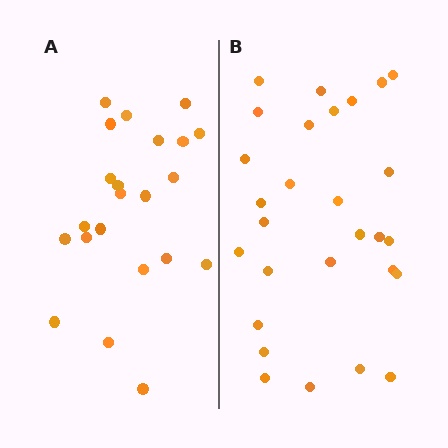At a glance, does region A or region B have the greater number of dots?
Region B (the right region) has more dots.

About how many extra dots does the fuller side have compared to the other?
Region B has about 6 more dots than region A.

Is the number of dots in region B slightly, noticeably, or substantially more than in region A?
Region B has noticeably more, but not dramatically so. The ratio is roughly 1.3 to 1.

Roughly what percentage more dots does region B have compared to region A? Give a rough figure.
About 25% more.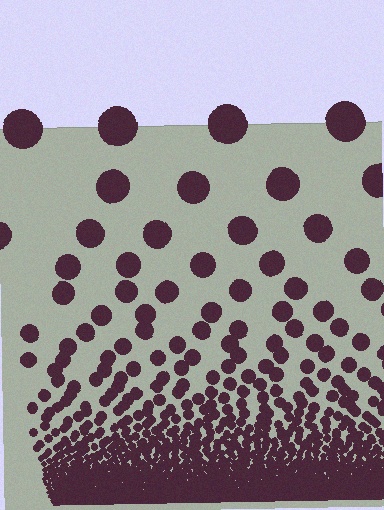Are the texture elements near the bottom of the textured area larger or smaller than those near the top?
Smaller. The gradient is inverted — elements near the bottom are smaller and denser.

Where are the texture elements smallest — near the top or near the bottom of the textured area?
Near the bottom.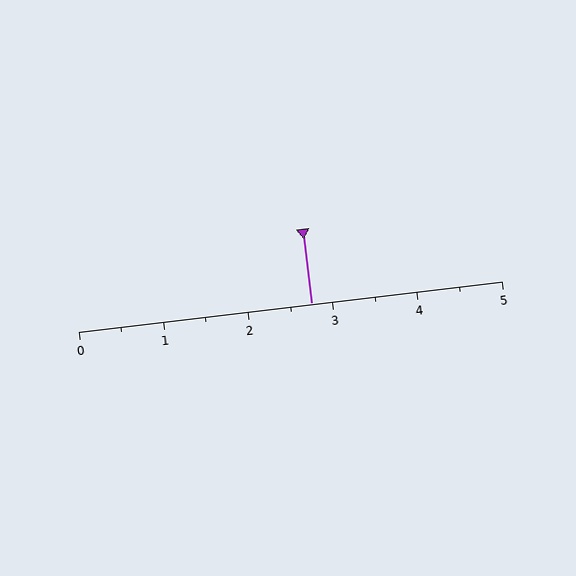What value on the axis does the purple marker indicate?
The marker indicates approximately 2.8.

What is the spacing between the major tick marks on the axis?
The major ticks are spaced 1 apart.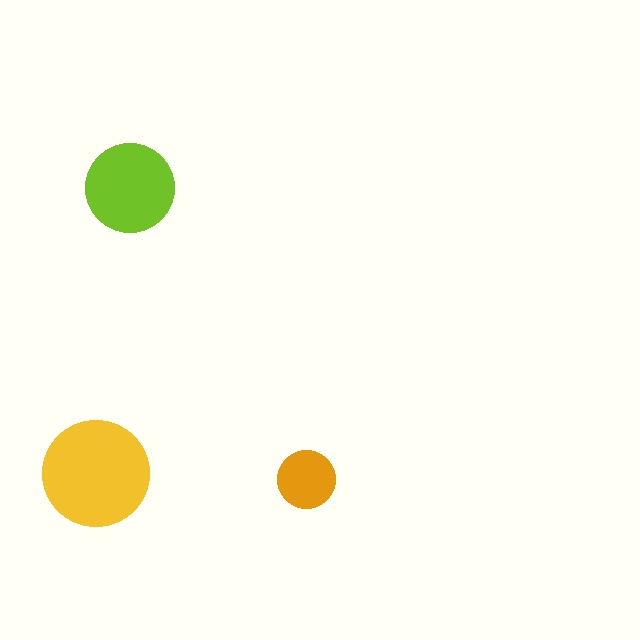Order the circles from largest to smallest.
the yellow one, the lime one, the orange one.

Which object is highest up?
The lime circle is topmost.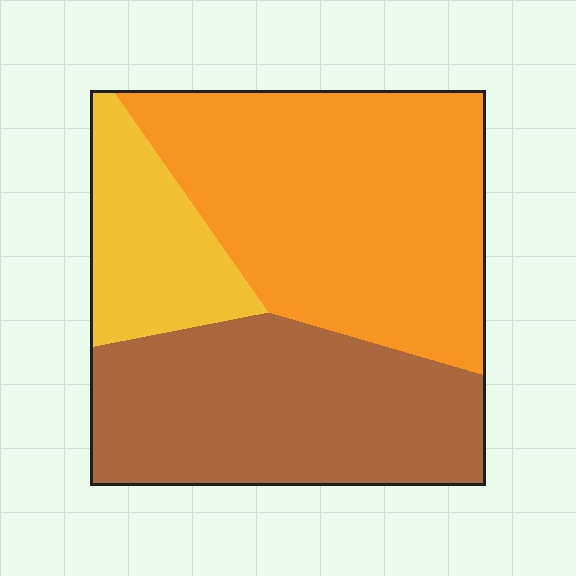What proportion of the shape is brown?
Brown covers 37% of the shape.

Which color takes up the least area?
Yellow, at roughly 15%.